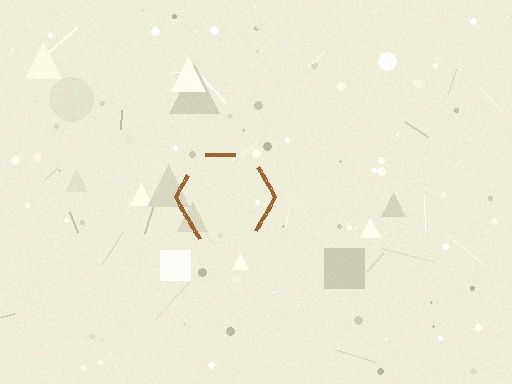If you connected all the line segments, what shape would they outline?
They would outline a hexagon.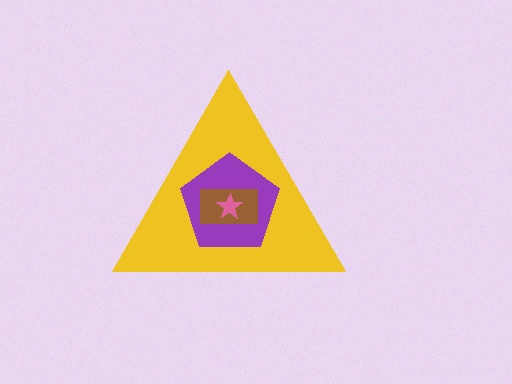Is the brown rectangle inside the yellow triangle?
Yes.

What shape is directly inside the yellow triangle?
The purple pentagon.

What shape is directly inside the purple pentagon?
The brown rectangle.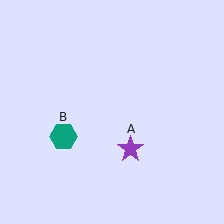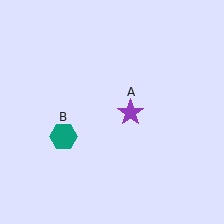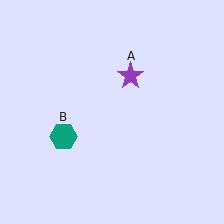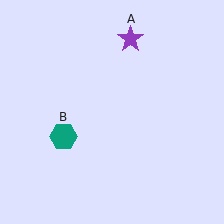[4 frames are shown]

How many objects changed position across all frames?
1 object changed position: purple star (object A).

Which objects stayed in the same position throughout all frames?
Teal hexagon (object B) remained stationary.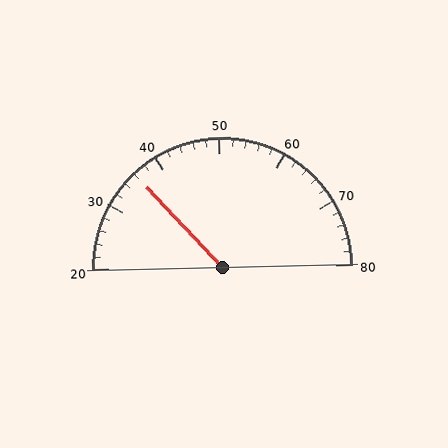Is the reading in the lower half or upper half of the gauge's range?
The reading is in the lower half of the range (20 to 80).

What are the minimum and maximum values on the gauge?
The gauge ranges from 20 to 80.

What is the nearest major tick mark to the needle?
The nearest major tick mark is 40.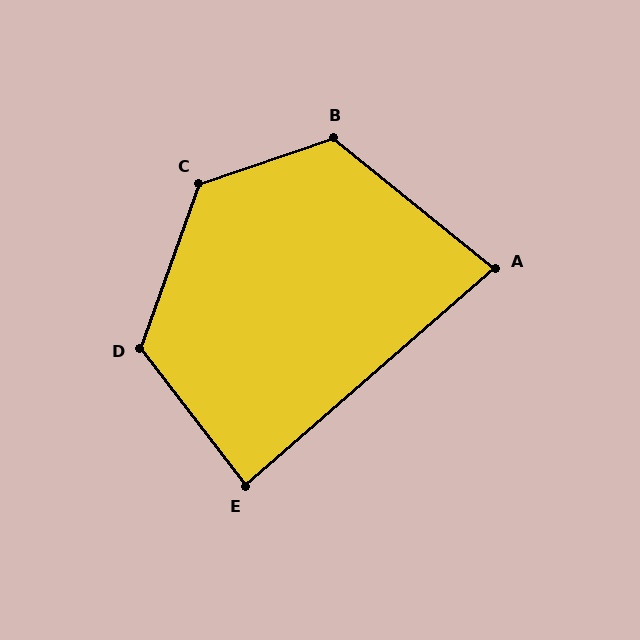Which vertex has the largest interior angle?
C, at approximately 128 degrees.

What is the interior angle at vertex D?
Approximately 123 degrees (obtuse).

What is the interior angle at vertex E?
Approximately 86 degrees (approximately right).